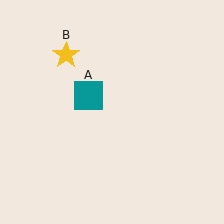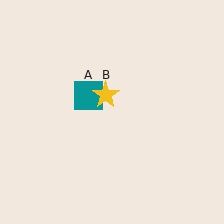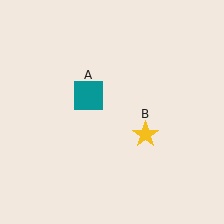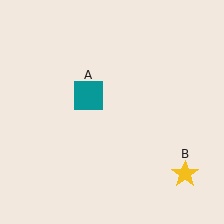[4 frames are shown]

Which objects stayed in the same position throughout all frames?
Teal square (object A) remained stationary.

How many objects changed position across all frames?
1 object changed position: yellow star (object B).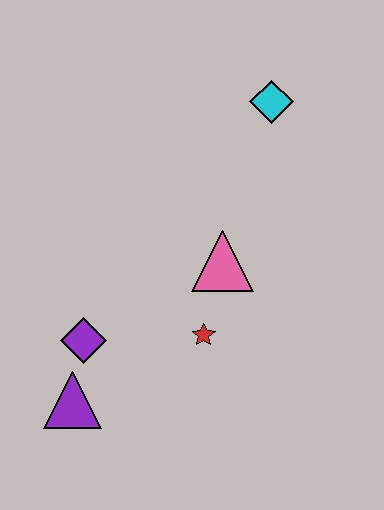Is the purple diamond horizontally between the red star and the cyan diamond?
No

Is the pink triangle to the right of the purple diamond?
Yes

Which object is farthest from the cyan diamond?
The purple triangle is farthest from the cyan diamond.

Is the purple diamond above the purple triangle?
Yes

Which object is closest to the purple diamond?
The purple triangle is closest to the purple diamond.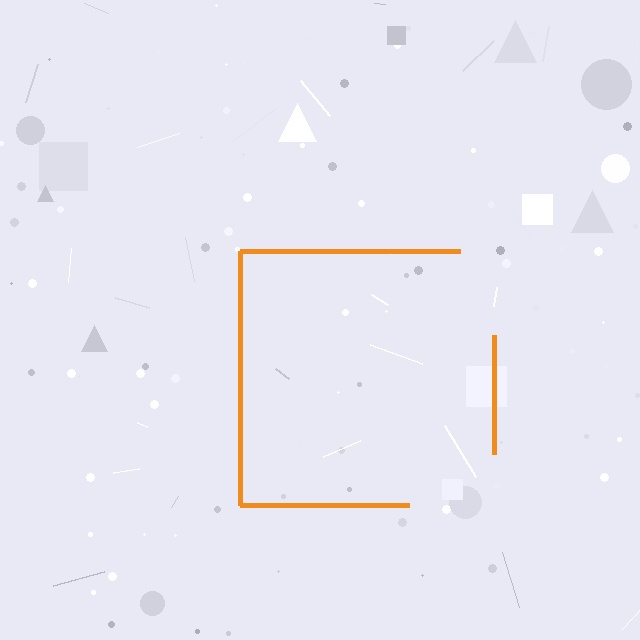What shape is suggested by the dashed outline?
The dashed outline suggests a square.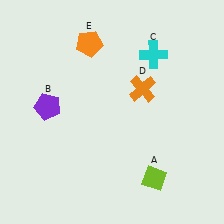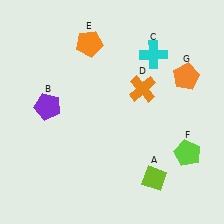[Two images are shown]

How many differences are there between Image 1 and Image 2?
There are 2 differences between the two images.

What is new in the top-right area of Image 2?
An orange pentagon (G) was added in the top-right area of Image 2.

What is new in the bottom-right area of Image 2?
A lime pentagon (F) was added in the bottom-right area of Image 2.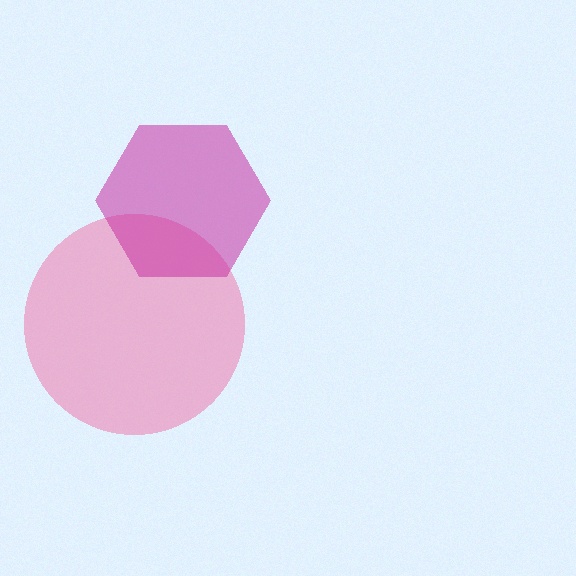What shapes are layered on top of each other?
The layered shapes are: a pink circle, a magenta hexagon.